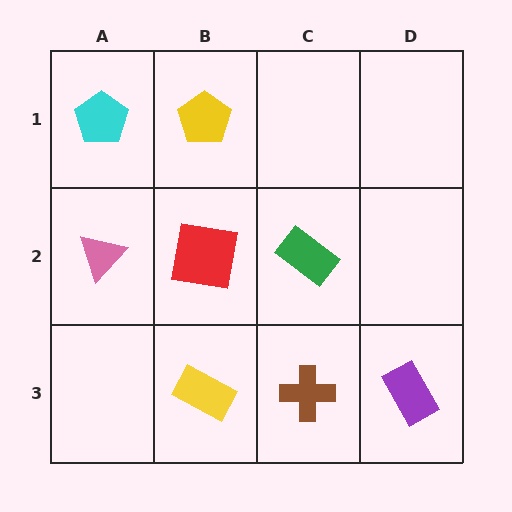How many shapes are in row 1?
2 shapes.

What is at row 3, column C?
A brown cross.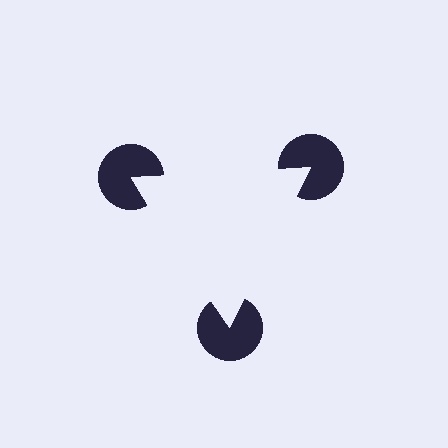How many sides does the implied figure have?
3 sides.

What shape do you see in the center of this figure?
An illusory triangle — its edges are inferred from the aligned wedge cuts in the pac-man discs, not physically drawn.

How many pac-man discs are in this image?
There are 3 — one at each vertex of the illusory triangle.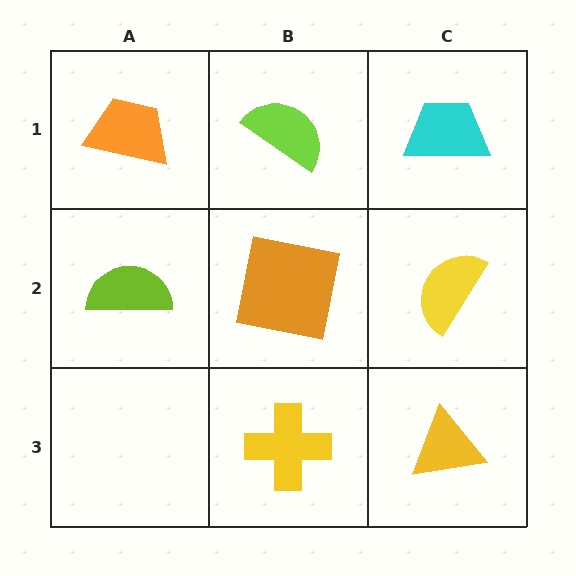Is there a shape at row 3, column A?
No, that cell is empty.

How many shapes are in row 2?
3 shapes.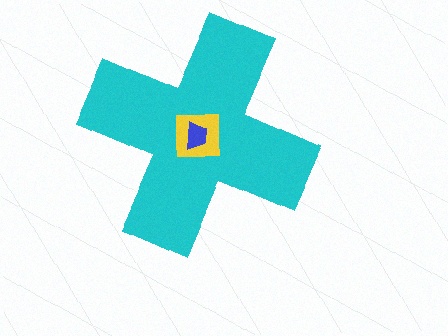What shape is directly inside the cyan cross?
The yellow square.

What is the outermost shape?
The cyan cross.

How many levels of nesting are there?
3.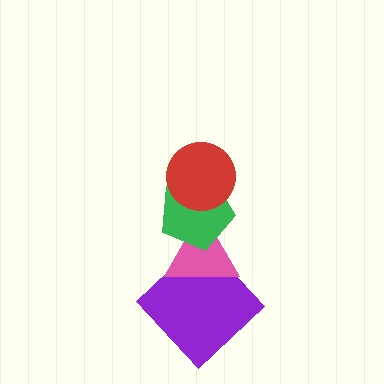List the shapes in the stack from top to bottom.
From top to bottom: the red circle, the green pentagon, the pink triangle, the purple diamond.